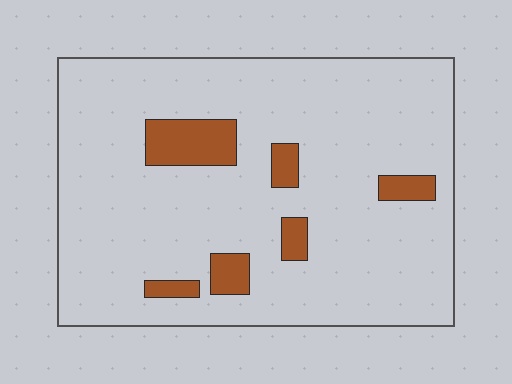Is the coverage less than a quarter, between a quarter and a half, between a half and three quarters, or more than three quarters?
Less than a quarter.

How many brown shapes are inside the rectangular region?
6.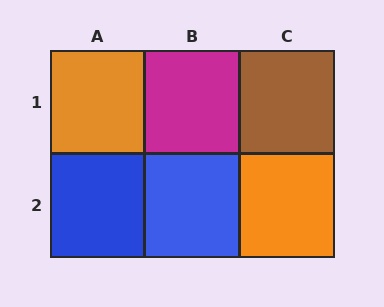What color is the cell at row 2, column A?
Blue.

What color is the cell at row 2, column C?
Orange.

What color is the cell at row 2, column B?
Blue.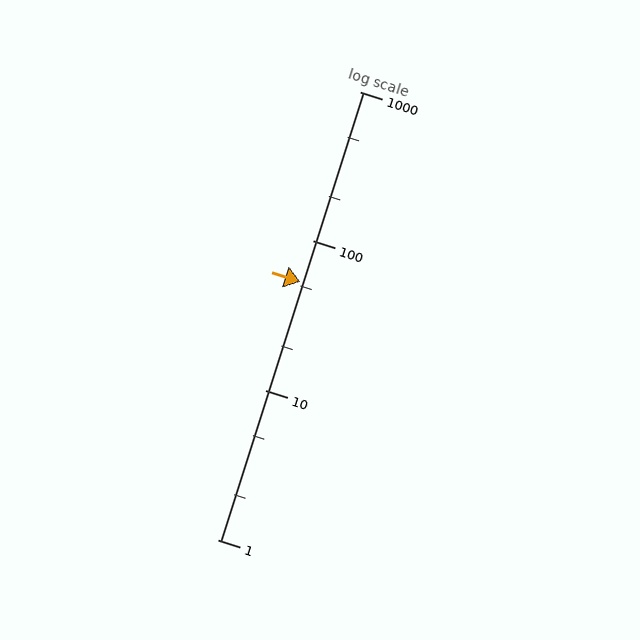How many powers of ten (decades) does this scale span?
The scale spans 3 decades, from 1 to 1000.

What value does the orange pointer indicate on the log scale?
The pointer indicates approximately 53.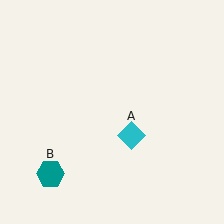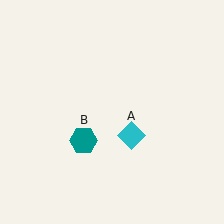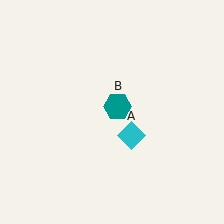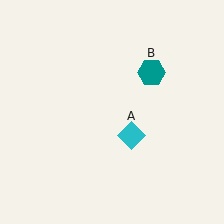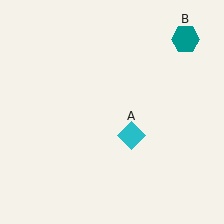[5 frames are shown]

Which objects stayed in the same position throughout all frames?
Cyan diamond (object A) remained stationary.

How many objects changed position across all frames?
1 object changed position: teal hexagon (object B).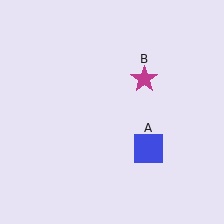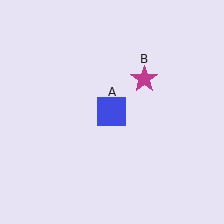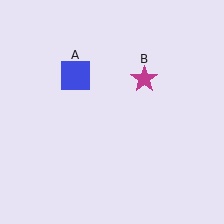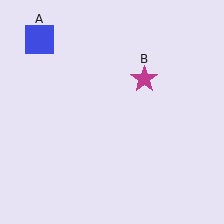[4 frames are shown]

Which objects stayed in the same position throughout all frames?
Magenta star (object B) remained stationary.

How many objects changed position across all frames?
1 object changed position: blue square (object A).